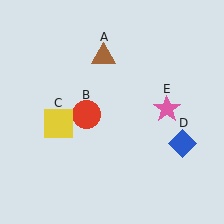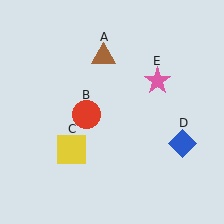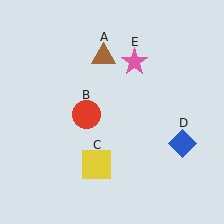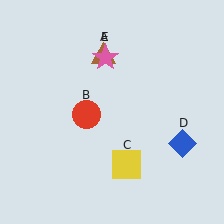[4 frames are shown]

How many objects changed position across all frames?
2 objects changed position: yellow square (object C), pink star (object E).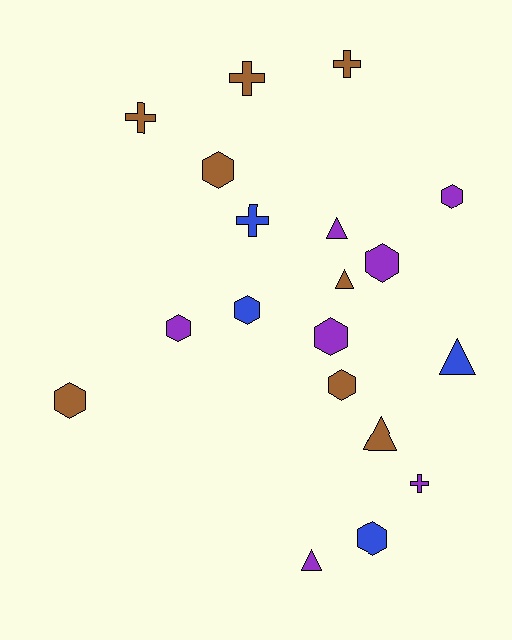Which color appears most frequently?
Brown, with 8 objects.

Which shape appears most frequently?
Hexagon, with 9 objects.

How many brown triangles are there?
There are 2 brown triangles.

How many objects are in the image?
There are 19 objects.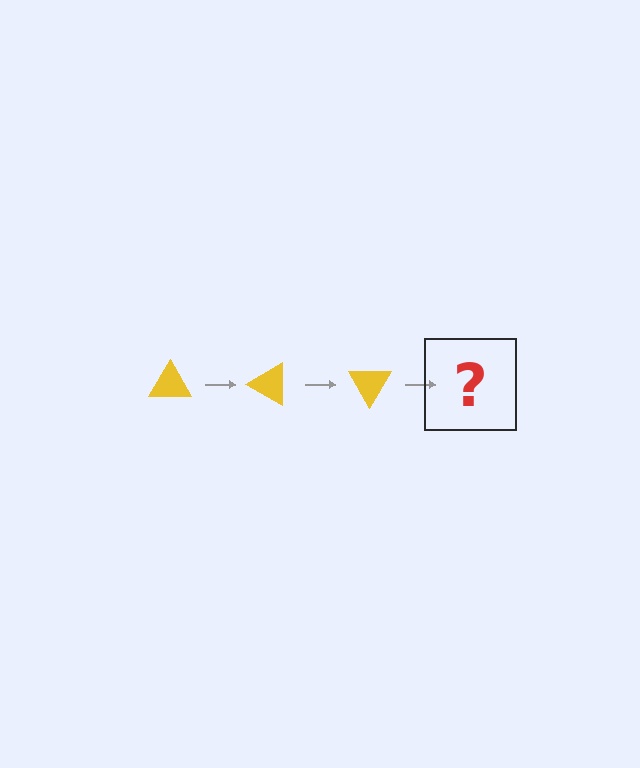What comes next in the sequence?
The next element should be a yellow triangle rotated 90 degrees.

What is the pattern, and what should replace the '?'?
The pattern is that the triangle rotates 30 degrees each step. The '?' should be a yellow triangle rotated 90 degrees.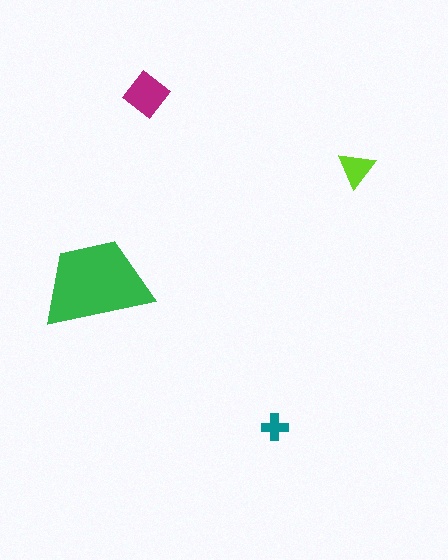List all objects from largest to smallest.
The green trapezoid, the magenta diamond, the lime triangle, the teal cross.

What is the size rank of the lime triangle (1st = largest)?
3rd.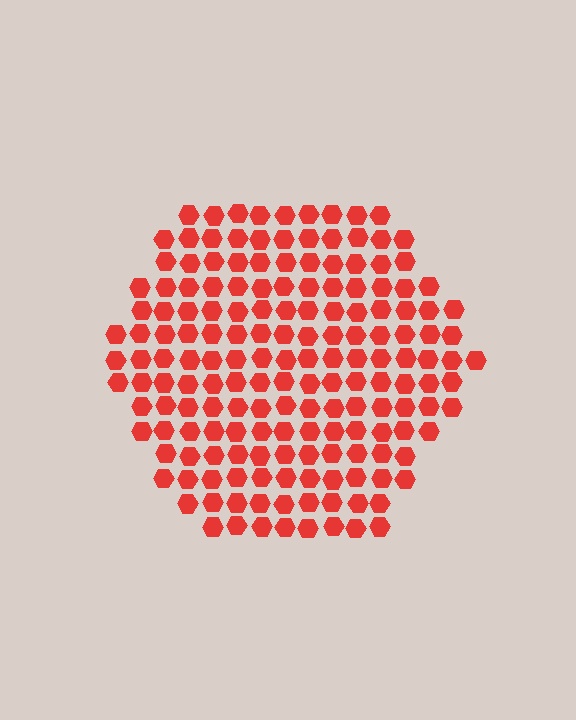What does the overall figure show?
The overall figure shows a hexagon.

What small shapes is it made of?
It is made of small hexagons.